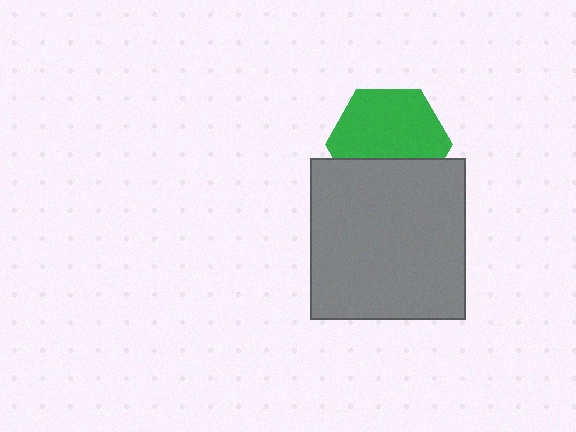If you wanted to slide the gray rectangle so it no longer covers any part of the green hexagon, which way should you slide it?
Slide it down — that is the most direct way to separate the two shapes.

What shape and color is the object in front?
The object in front is a gray rectangle.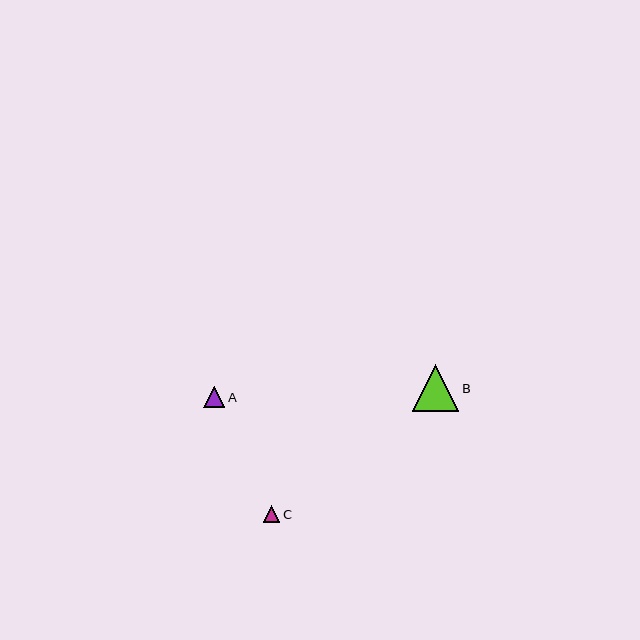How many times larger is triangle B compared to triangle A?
Triangle B is approximately 2.2 times the size of triangle A.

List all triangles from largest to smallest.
From largest to smallest: B, A, C.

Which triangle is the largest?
Triangle B is the largest with a size of approximately 46 pixels.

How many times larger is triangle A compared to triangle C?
Triangle A is approximately 1.3 times the size of triangle C.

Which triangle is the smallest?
Triangle C is the smallest with a size of approximately 16 pixels.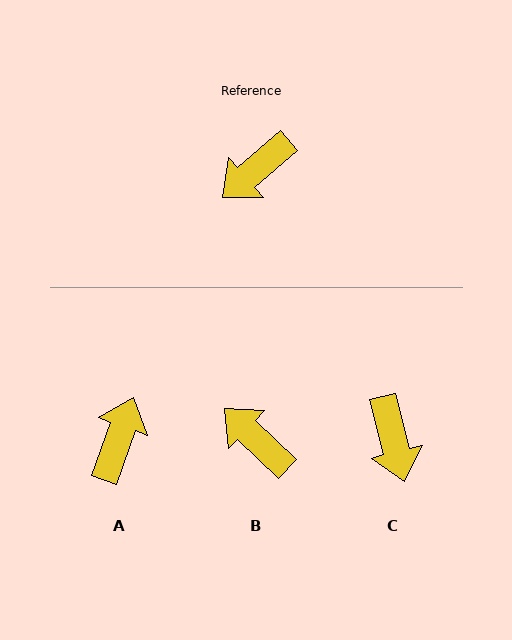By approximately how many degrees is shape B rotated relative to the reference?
Approximately 84 degrees clockwise.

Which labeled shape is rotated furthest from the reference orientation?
A, about 150 degrees away.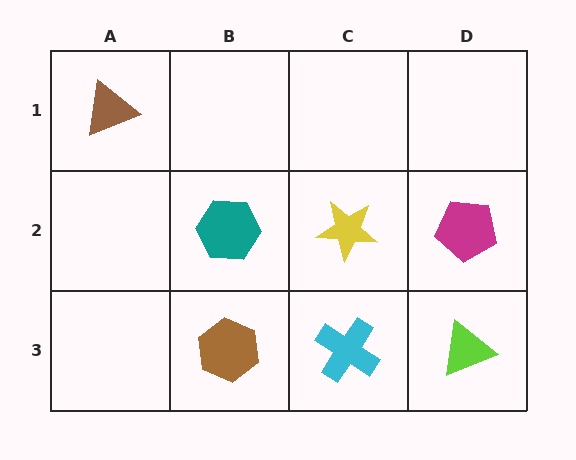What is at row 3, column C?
A cyan cross.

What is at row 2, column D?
A magenta pentagon.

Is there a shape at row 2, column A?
No, that cell is empty.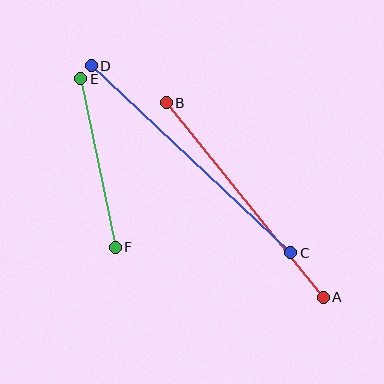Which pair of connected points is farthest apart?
Points C and D are farthest apart.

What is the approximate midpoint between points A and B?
The midpoint is at approximately (245, 200) pixels.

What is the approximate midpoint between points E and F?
The midpoint is at approximately (98, 163) pixels.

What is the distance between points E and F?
The distance is approximately 172 pixels.